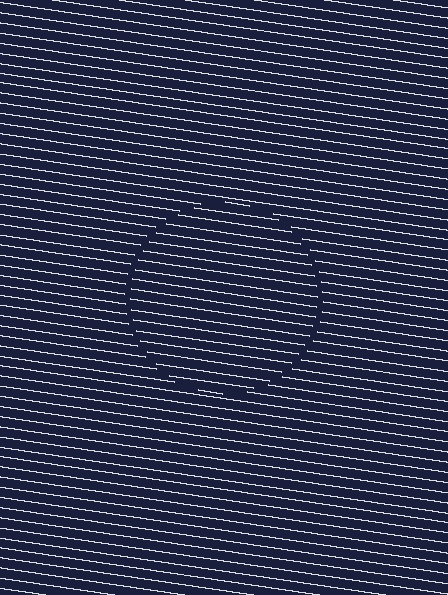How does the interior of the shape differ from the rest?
The interior of the shape contains the same grating, shifted by half a period — the contour is defined by the phase discontinuity where line-ends from the inner and outer gratings abut.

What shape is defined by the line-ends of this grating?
An illusory circle. The interior of the shape contains the same grating, shifted by half a period — the contour is defined by the phase discontinuity where line-ends from the inner and outer gratings abut.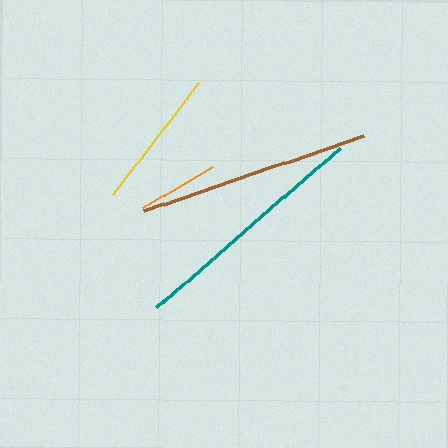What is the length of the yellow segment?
The yellow segment is approximately 141 pixels long.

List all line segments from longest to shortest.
From longest to shortest: teal, brown, yellow, orange.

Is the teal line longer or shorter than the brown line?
The teal line is longer than the brown line.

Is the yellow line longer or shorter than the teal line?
The teal line is longer than the yellow line.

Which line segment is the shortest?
The orange line is the shortest at approximately 81 pixels.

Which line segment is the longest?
The teal line is the longest at approximately 242 pixels.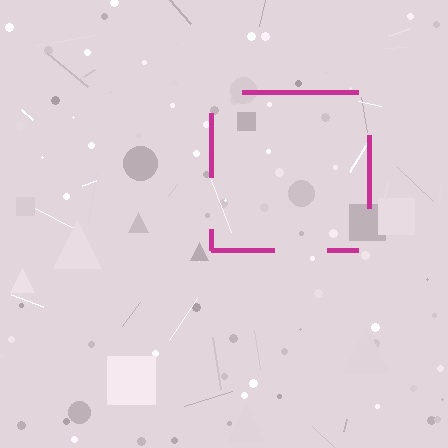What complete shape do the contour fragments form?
The contour fragments form a square.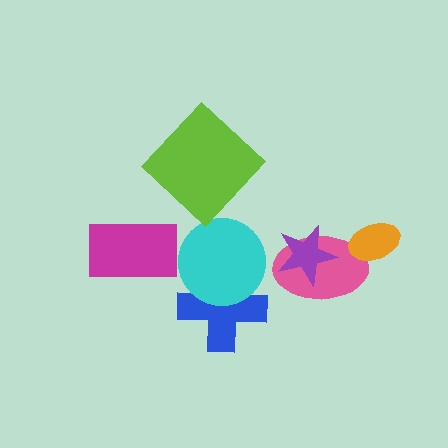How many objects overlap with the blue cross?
1 object overlaps with the blue cross.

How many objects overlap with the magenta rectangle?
0 objects overlap with the magenta rectangle.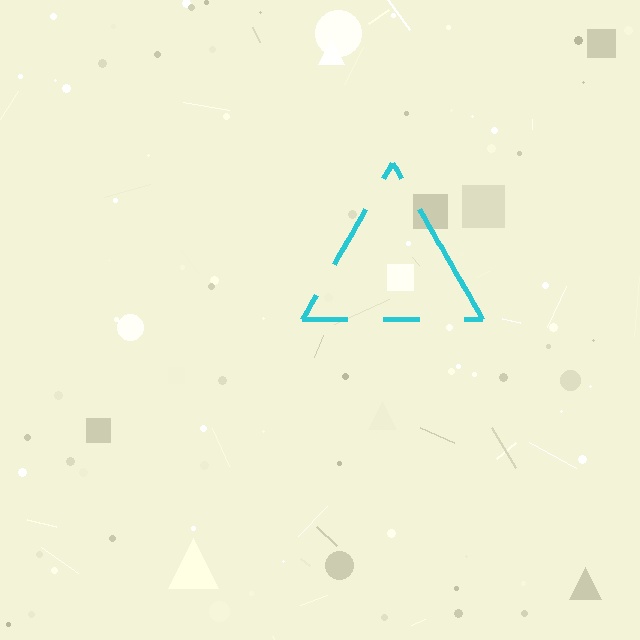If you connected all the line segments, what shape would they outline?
They would outline a triangle.